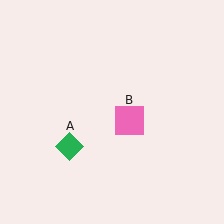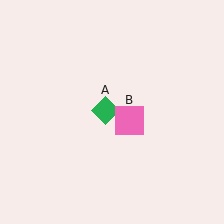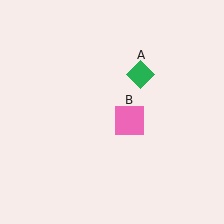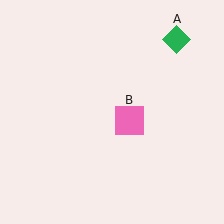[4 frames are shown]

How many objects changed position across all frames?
1 object changed position: green diamond (object A).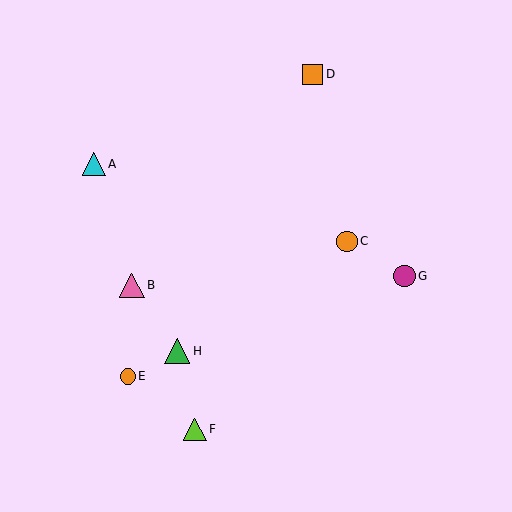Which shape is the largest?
The pink triangle (labeled B) is the largest.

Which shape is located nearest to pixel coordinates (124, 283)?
The pink triangle (labeled B) at (132, 285) is nearest to that location.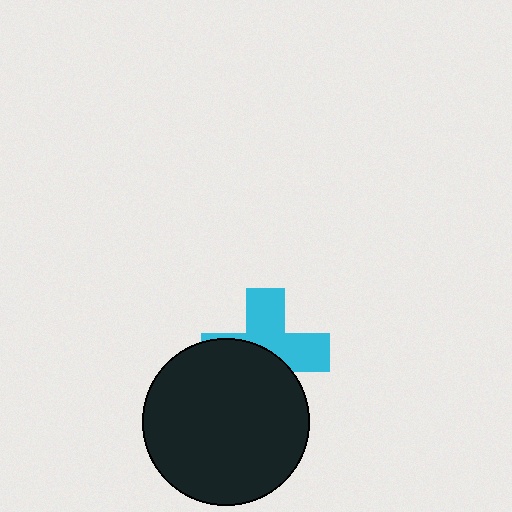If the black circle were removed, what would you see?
You would see the complete cyan cross.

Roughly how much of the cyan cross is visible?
About half of it is visible (roughly 51%).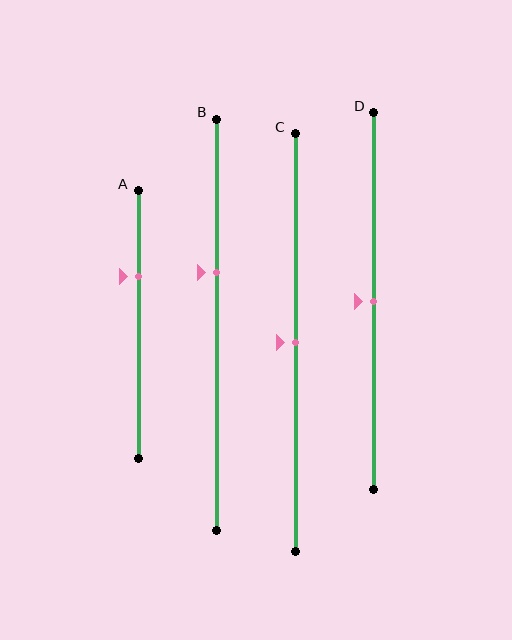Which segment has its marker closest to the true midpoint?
Segment C has its marker closest to the true midpoint.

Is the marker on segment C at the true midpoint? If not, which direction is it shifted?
Yes, the marker on segment C is at the true midpoint.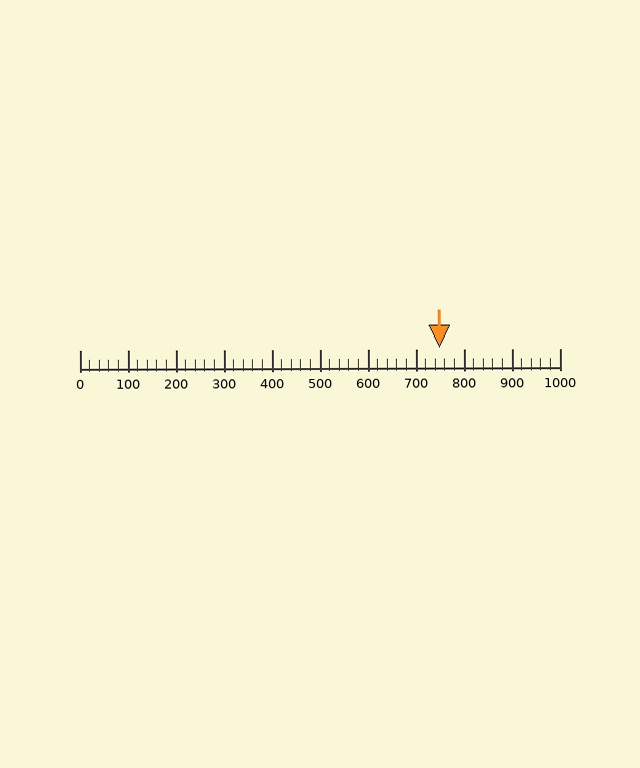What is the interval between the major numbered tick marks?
The major tick marks are spaced 100 units apart.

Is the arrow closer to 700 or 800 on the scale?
The arrow is closer to 700.